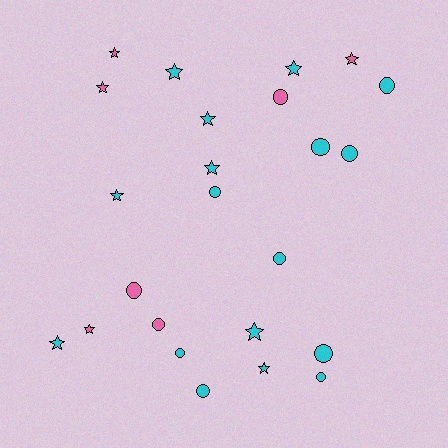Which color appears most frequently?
Cyan, with 17 objects.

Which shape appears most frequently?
Star, with 12 objects.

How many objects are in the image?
There are 24 objects.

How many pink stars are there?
There are 4 pink stars.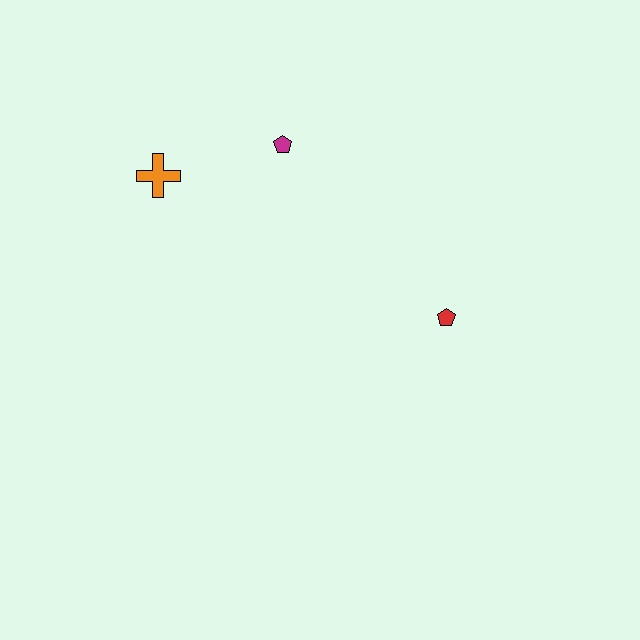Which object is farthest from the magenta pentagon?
The red pentagon is farthest from the magenta pentagon.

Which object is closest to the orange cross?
The magenta pentagon is closest to the orange cross.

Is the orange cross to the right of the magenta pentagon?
No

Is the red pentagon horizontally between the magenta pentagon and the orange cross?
No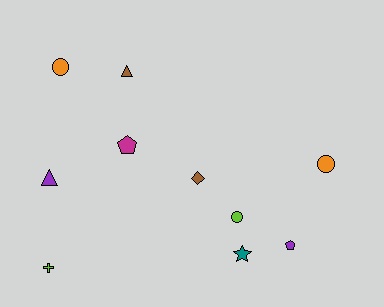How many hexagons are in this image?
There are no hexagons.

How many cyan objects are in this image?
There are no cyan objects.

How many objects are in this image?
There are 10 objects.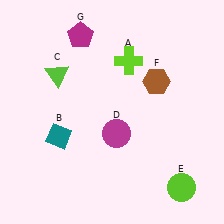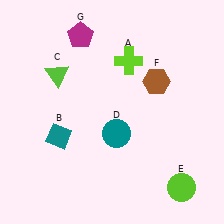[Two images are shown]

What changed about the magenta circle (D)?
In Image 1, D is magenta. In Image 2, it changed to teal.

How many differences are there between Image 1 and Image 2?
There is 1 difference between the two images.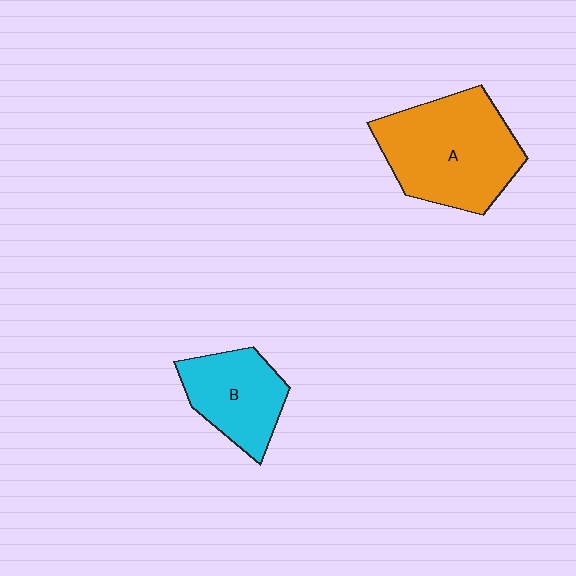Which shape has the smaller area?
Shape B (cyan).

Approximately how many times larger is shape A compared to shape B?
Approximately 1.6 times.